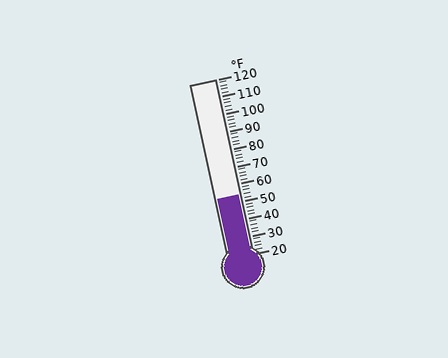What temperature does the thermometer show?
The thermometer shows approximately 54°F.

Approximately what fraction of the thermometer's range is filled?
The thermometer is filled to approximately 35% of its range.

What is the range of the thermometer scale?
The thermometer scale ranges from 20°F to 120°F.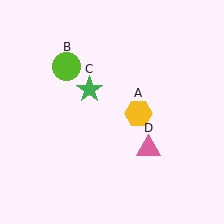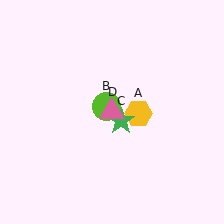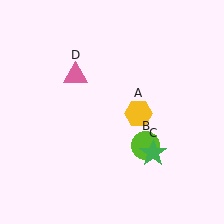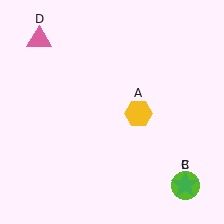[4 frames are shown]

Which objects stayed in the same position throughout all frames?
Yellow hexagon (object A) remained stationary.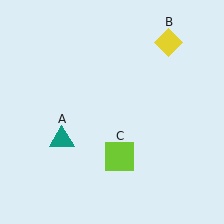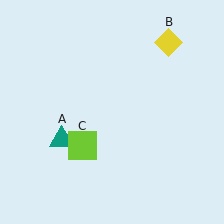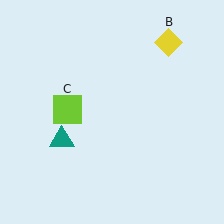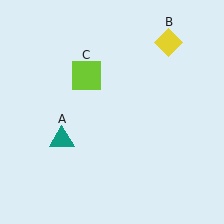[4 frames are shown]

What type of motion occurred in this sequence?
The lime square (object C) rotated clockwise around the center of the scene.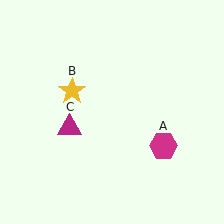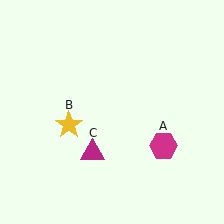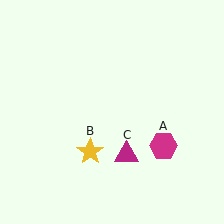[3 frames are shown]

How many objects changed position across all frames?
2 objects changed position: yellow star (object B), magenta triangle (object C).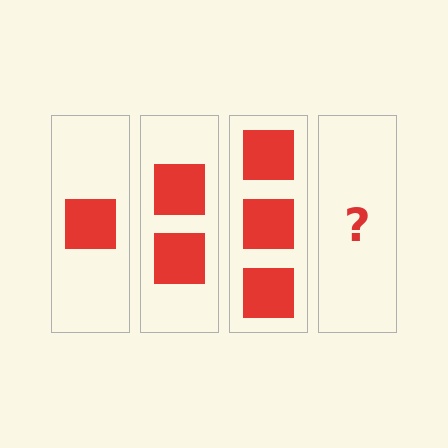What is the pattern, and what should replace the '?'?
The pattern is that each step adds one more square. The '?' should be 4 squares.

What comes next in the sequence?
The next element should be 4 squares.